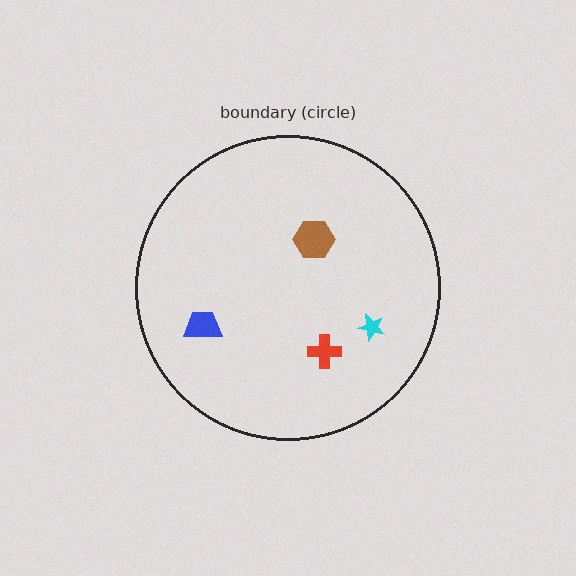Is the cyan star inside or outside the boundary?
Inside.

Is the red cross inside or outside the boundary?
Inside.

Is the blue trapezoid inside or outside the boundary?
Inside.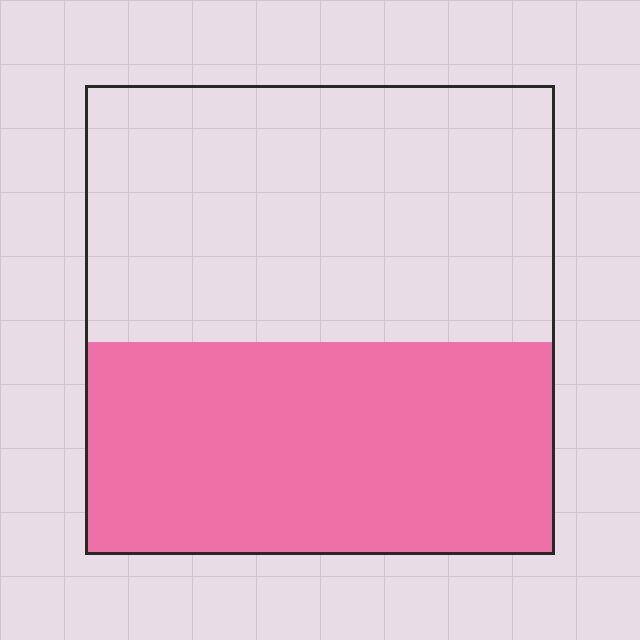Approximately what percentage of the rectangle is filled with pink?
Approximately 45%.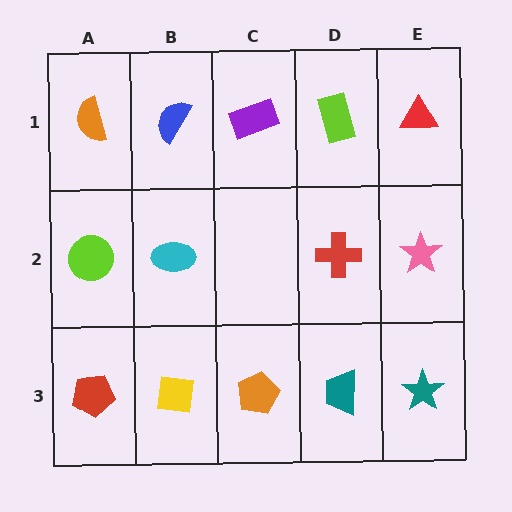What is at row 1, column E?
A red triangle.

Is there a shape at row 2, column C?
No, that cell is empty.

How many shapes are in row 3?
5 shapes.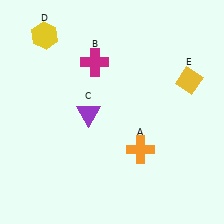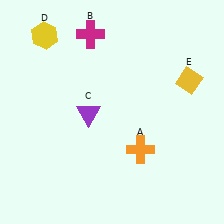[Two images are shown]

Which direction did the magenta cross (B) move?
The magenta cross (B) moved up.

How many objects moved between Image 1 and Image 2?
1 object moved between the two images.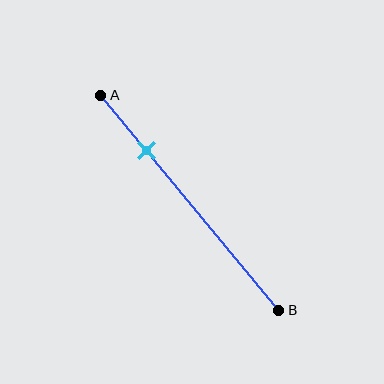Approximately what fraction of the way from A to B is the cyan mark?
The cyan mark is approximately 25% of the way from A to B.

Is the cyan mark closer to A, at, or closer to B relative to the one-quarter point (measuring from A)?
The cyan mark is approximately at the one-quarter point of segment AB.